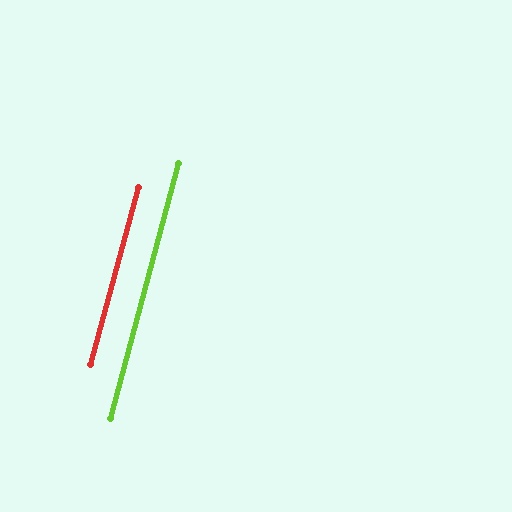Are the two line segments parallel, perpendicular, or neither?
Parallel — their directions differ by only 0.1°.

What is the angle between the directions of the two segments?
Approximately 0 degrees.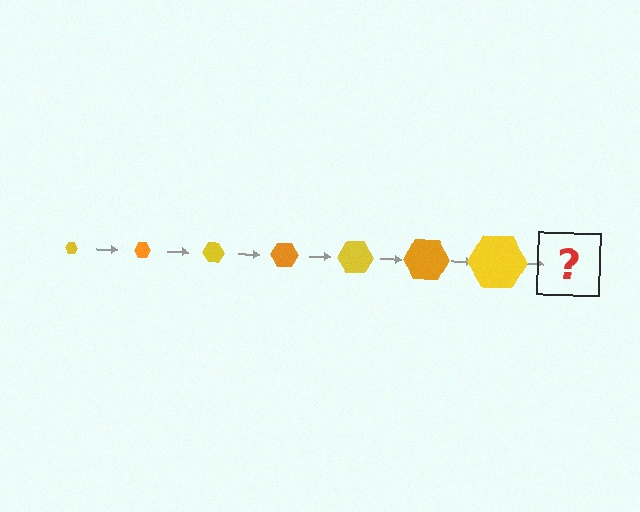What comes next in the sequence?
The next element should be an orange hexagon, larger than the previous one.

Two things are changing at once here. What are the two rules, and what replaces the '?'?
The two rules are that the hexagon grows larger each step and the color cycles through yellow and orange. The '?' should be an orange hexagon, larger than the previous one.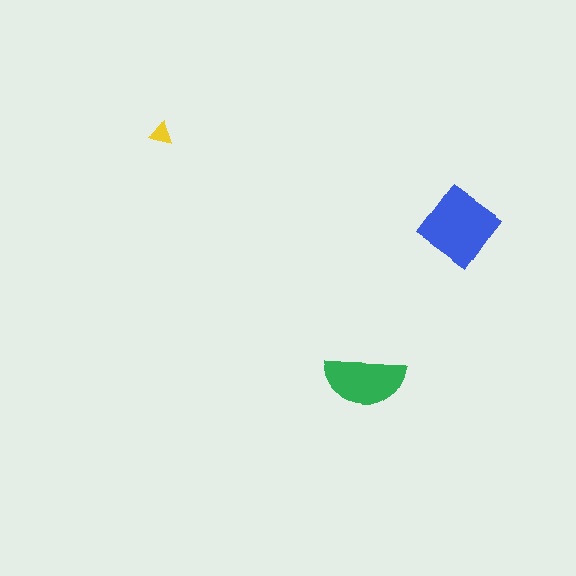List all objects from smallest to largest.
The yellow triangle, the green semicircle, the blue diamond.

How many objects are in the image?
There are 3 objects in the image.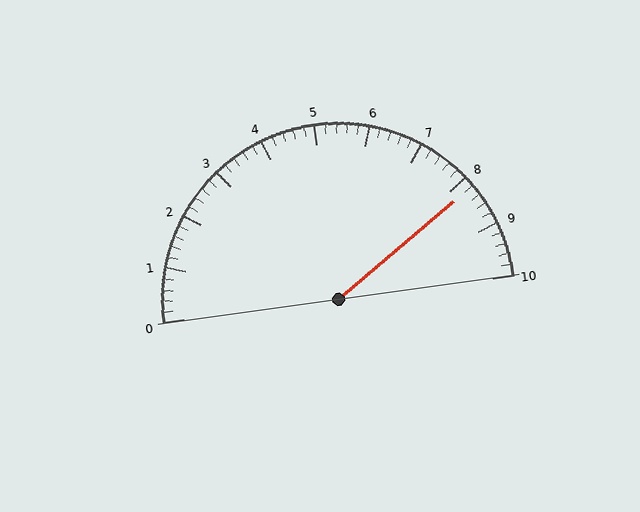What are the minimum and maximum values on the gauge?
The gauge ranges from 0 to 10.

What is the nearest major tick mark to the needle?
The nearest major tick mark is 8.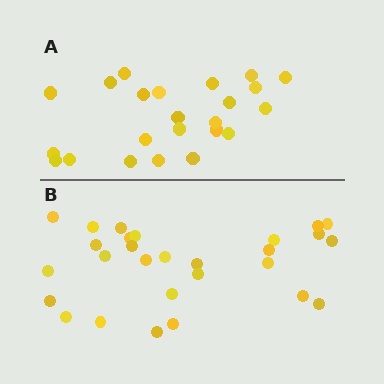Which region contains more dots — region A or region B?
Region B (the bottom region) has more dots.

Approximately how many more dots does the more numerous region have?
Region B has about 5 more dots than region A.